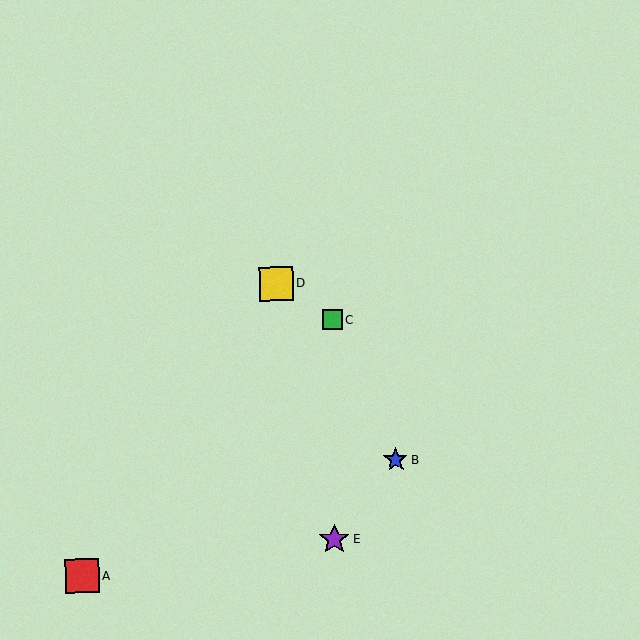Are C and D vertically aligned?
No, C is at x≈332 and D is at x≈276.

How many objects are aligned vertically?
2 objects (C, E) are aligned vertically.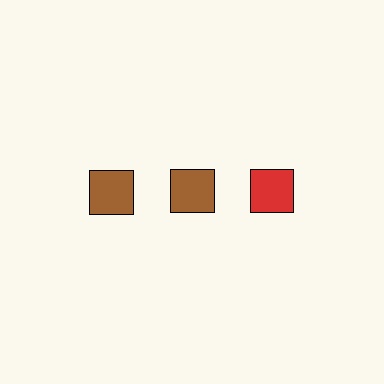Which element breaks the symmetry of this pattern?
The red square in the top row, center column breaks the symmetry. All other shapes are brown squares.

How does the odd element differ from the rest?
It has a different color: red instead of brown.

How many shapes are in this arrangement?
There are 3 shapes arranged in a grid pattern.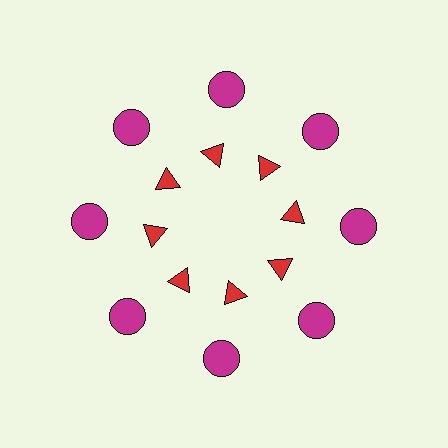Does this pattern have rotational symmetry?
Yes, this pattern has 8-fold rotational symmetry. It looks the same after rotating 45 degrees around the center.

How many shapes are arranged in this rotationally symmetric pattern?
There are 16 shapes, arranged in 8 groups of 2.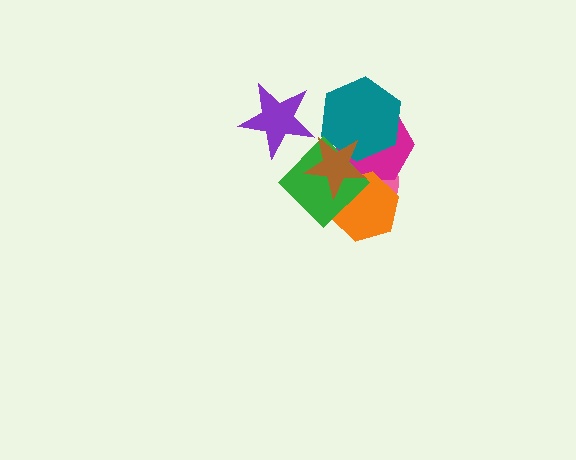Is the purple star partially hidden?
No, no other shape covers it.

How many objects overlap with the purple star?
0 objects overlap with the purple star.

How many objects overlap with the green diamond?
5 objects overlap with the green diamond.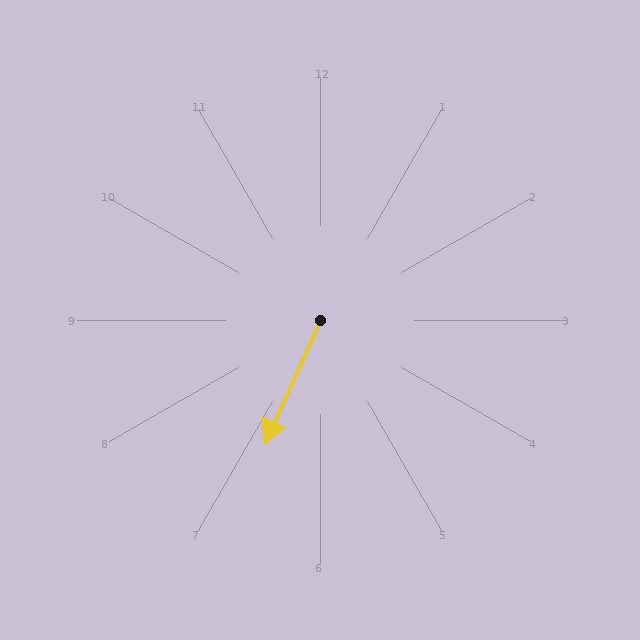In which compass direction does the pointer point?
Southwest.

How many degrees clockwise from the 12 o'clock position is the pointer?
Approximately 204 degrees.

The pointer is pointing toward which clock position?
Roughly 7 o'clock.